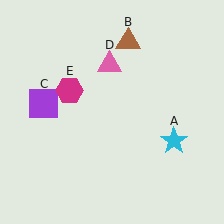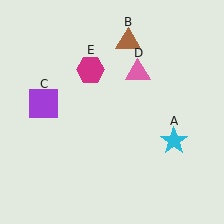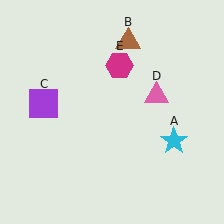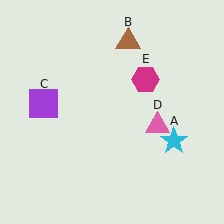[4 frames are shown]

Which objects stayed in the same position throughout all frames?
Cyan star (object A) and brown triangle (object B) and purple square (object C) remained stationary.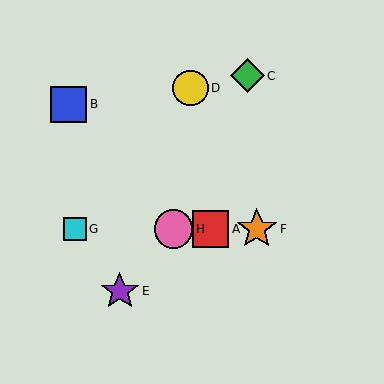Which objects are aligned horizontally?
Objects A, F, G, H are aligned horizontally.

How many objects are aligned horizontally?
4 objects (A, F, G, H) are aligned horizontally.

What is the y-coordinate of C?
Object C is at y≈76.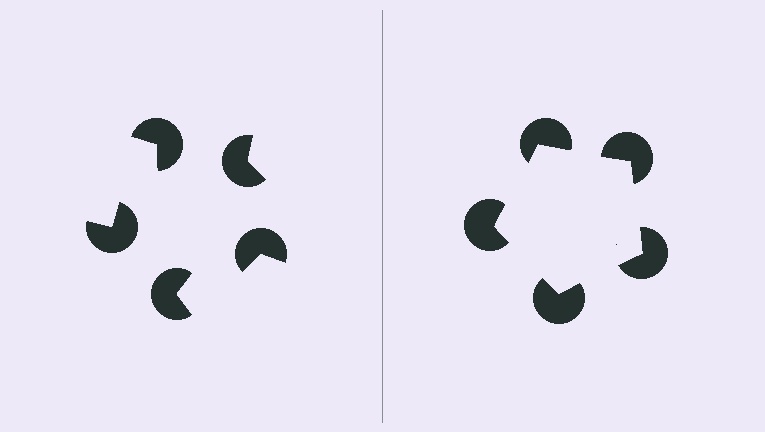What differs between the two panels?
The pac-man discs are positioned identically on both sides; only the wedge orientations differ. On the right they align to a pentagon; on the left they are misaligned.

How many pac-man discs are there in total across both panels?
10 — 5 on each side.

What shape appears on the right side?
An illusory pentagon.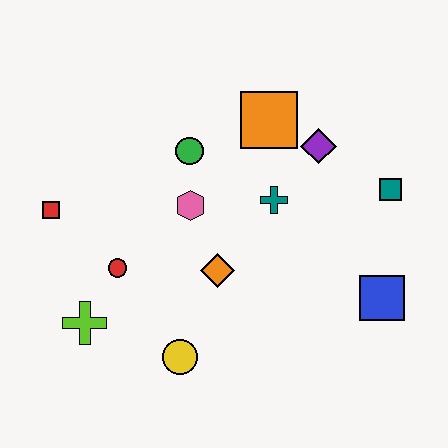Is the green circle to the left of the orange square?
Yes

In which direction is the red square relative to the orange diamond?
The red square is to the left of the orange diamond.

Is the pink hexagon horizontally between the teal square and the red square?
Yes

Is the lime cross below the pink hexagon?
Yes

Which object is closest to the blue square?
The teal square is closest to the blue square.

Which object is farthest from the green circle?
The blue square is farthest from the green circle.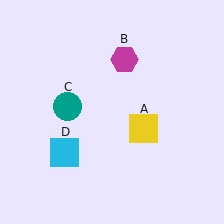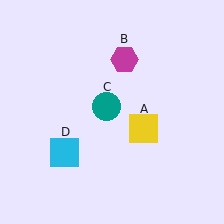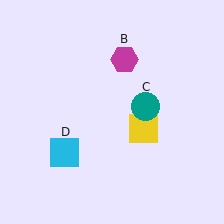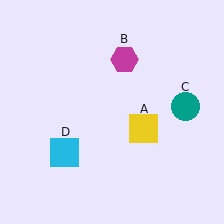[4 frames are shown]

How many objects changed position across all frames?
1 object changed position: teal circle (object C).